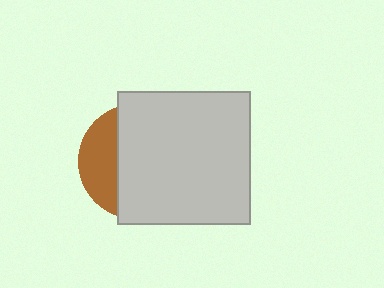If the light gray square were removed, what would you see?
You would see the complete brown circle.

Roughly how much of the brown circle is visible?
A small part of it is visible (roughly 30%).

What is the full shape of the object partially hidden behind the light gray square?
The partially hidden object is a brown circle.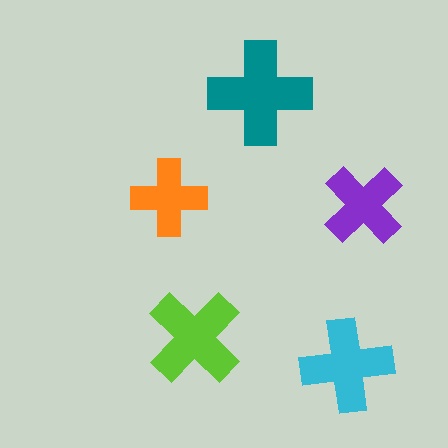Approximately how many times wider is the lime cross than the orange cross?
About 1.5 times wider.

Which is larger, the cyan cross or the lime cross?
The lime one.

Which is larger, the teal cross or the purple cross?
The teal one.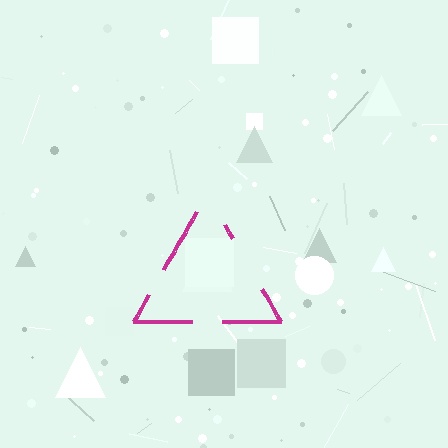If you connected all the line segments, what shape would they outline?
They would outline a triangle.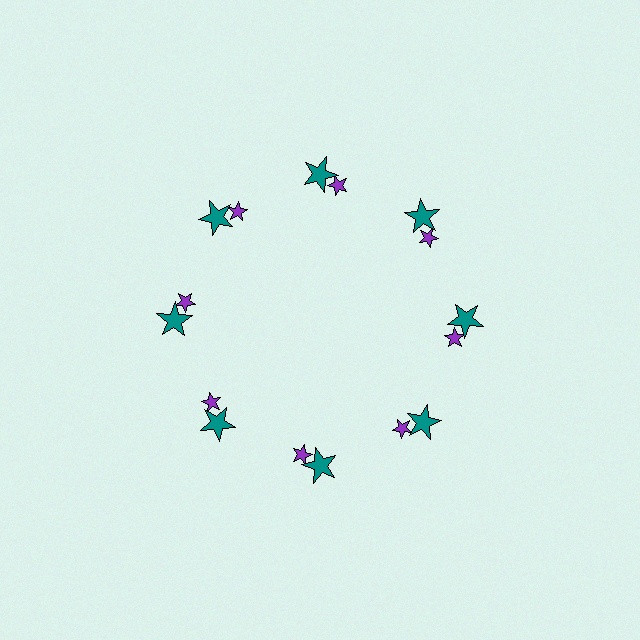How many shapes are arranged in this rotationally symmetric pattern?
There are 16 shapes, arranged in 8 groups of 2.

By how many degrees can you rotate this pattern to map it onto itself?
The pattern maps onto itself every 45 degrees of rotation.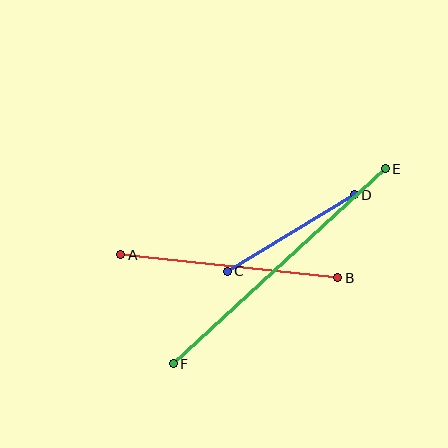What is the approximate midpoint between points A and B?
The midpoint is at approximately (229, 266) pixels.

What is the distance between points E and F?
The distance is approximately 288 pixels.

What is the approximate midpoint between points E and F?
The midpoint is at approximately (279, 266) pixels.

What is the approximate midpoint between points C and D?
The midpoint is at approximately (291, 233) pixels.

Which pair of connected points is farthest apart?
Points E and F are farthest apart.